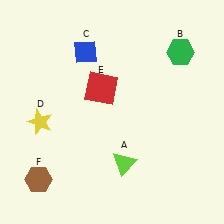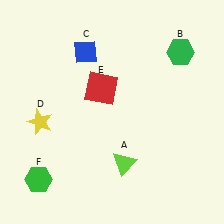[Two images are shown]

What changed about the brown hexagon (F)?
In Image 1, F is brown. In Image 2, it changed to green.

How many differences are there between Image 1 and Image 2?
There is 1 difference between the two images.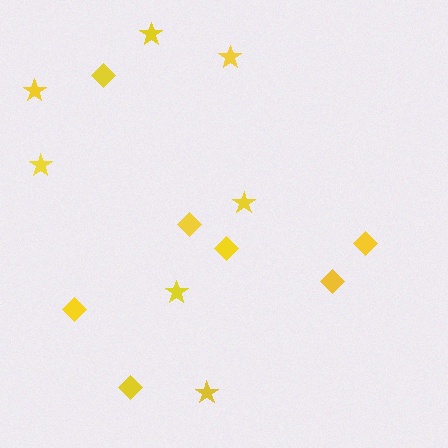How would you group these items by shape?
There are 2 groups: one group of diamonds (7) and one group of stars (7).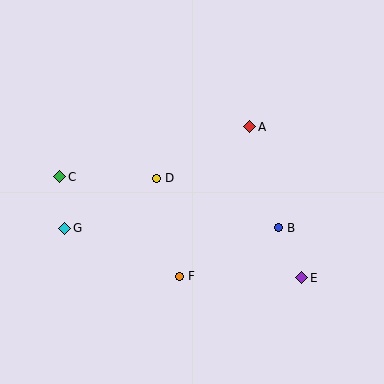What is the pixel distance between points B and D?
The distance between B and D is 132 pixels.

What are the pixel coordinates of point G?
Point G is at (65, 228).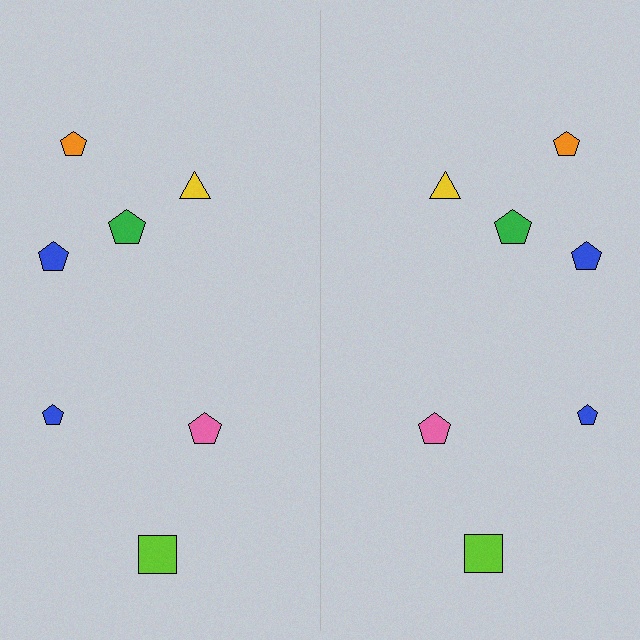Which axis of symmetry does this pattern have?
The pattern has a vertical axis of symmetry running through the center of the image.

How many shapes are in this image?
There are 14 shapes in this image.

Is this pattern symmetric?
Yes, this pattern has bilateral (reflection) symmetry.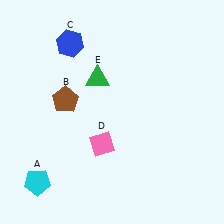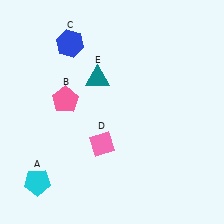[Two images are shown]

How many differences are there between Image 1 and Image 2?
There are 2 differences between the two images.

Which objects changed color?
B changed from brown to pink. E changed from green to teal.